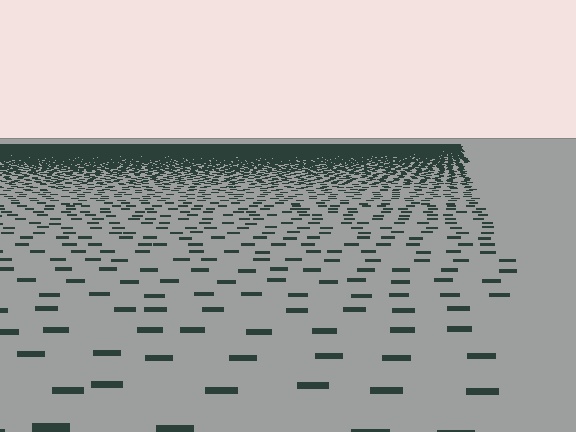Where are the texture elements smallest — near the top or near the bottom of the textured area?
Near the top.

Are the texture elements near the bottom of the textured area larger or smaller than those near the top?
Larger. Near the bottom, elements are closer to the viewer and appear at a bigger on-screen size.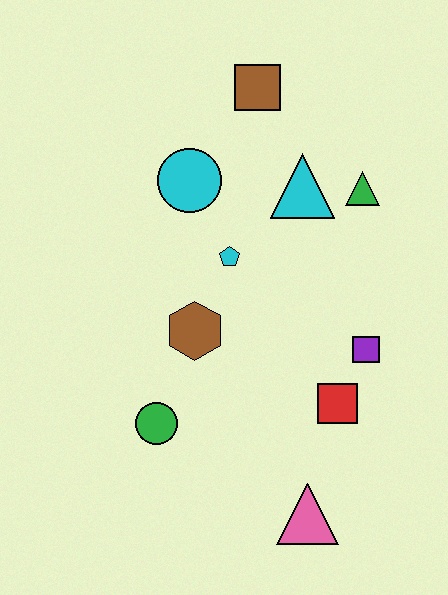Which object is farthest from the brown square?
The pink triangle is farthest from the brown square.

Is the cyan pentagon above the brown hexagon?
Yes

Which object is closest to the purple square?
The red square is closest to the purple square.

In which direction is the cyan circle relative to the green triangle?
The cyan circle is to the left of the green triangle.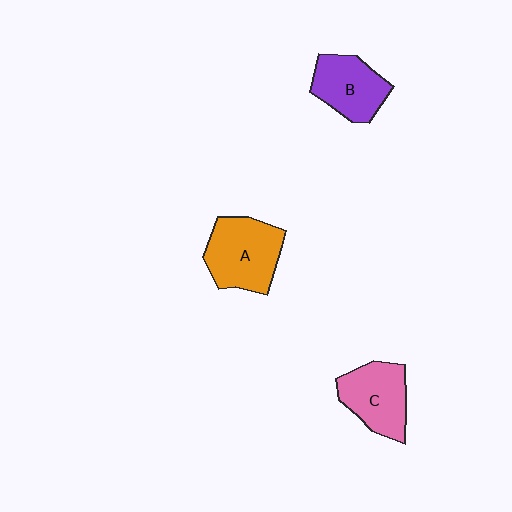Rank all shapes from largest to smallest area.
From largest to smallest: A (orange), C (pink), B (purple).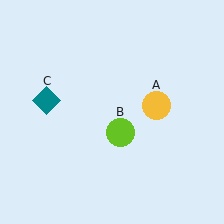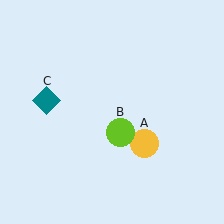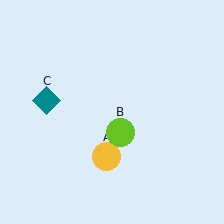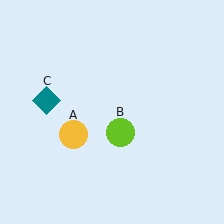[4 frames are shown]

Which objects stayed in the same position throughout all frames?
Lime circle (object B) and teal diamond (object C) remained stationary.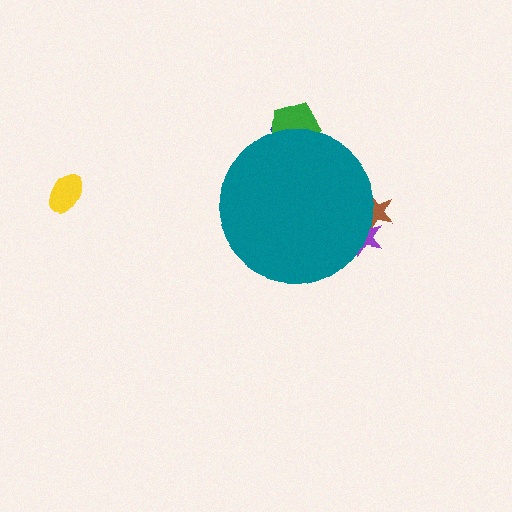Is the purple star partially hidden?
Yes, the purple star is partially hidden behind the teal circle.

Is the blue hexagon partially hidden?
Yes, the blue hexagon is partially hidden behind the teal circle.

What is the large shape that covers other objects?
A teal circle.